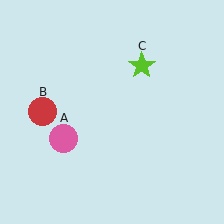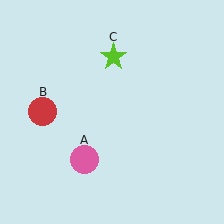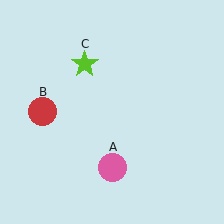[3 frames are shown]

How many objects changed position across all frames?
2 objects changed position: pink circle (object A), lime star (object C).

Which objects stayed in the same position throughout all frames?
Red circle (object B) remained stationary.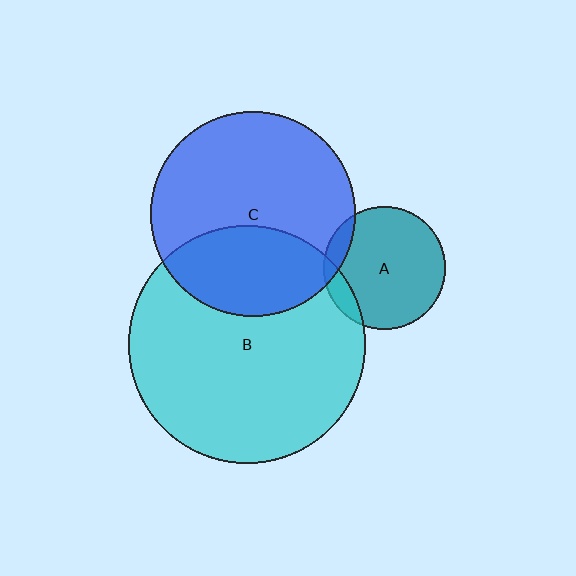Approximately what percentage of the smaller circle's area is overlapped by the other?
Approximately 10%.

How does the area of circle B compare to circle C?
Approximately 1.3 times.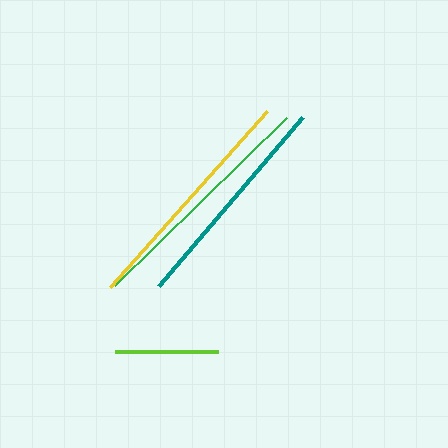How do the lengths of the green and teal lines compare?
The green and teal lines are approximately the same length.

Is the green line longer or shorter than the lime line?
The green line is longer than the lime line.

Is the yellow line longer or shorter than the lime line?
The yellow line is longer than the lime line.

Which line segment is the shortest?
The lime line is the shortest at approximately 103 pixels.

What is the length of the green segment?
The green segment is approximately 241 pixels long.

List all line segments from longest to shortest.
From longest to shortest: green, yellow, teal, lime.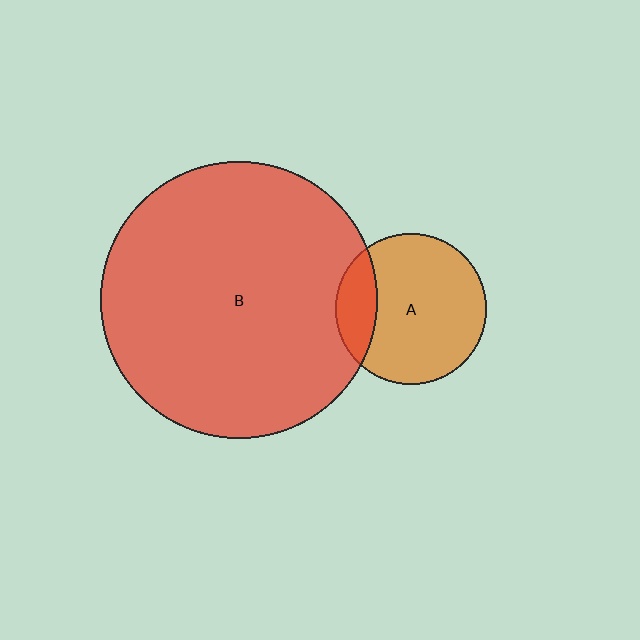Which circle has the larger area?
Circle B (red).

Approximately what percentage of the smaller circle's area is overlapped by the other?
Approximately 20%.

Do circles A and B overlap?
Yes.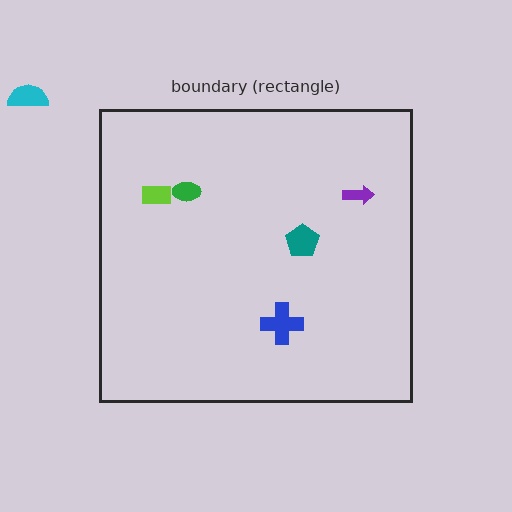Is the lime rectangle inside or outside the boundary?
Inside.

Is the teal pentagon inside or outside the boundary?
Inside.